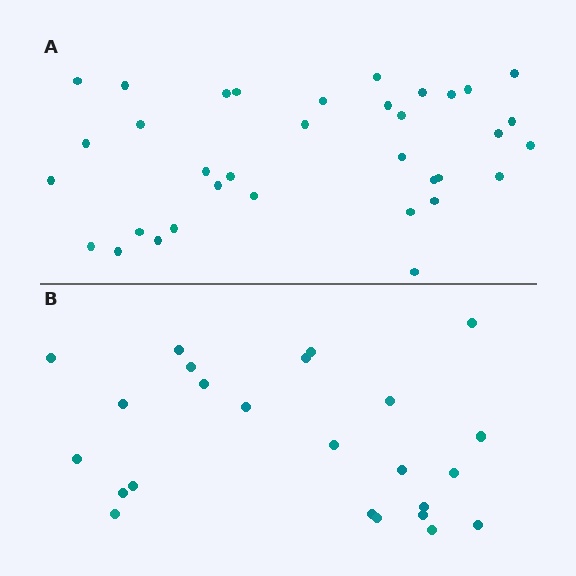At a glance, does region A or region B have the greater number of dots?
Region A (the top region) has more dots.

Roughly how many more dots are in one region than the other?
Region A has roughly 12 or so more dots than region B.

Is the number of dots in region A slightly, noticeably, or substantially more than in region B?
Region A has substantially more. The ratio is roughly 1.5 to 1.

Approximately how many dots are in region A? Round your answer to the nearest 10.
About 40 dots. (The exact count is 35, which rounds to 40.)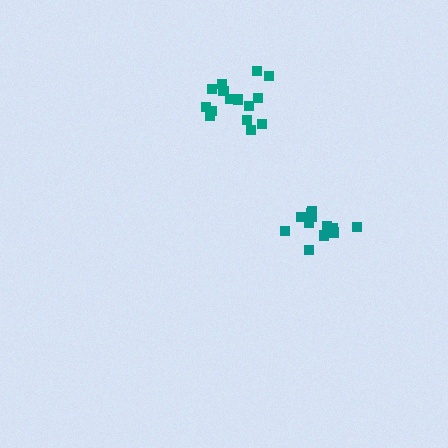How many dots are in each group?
Group 1: 15 dots, Group 2: 13 dots (28 total).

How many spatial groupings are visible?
There are 2 spatial groupings.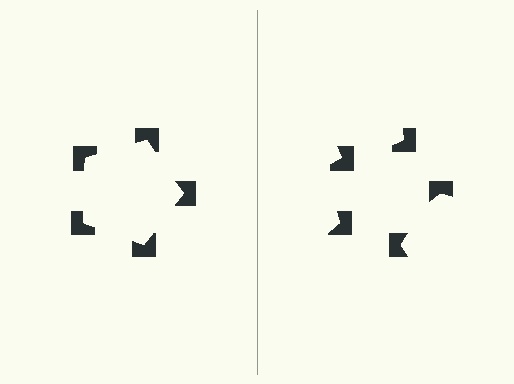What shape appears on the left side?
An illusory pentagon.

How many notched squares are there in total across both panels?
10 — 5 on each side.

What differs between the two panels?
The notched squares are positioned identically on both sides; only the wedge orientations differ. On the left they align to a pentagon; on the right they are misaligned.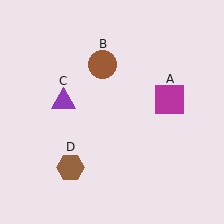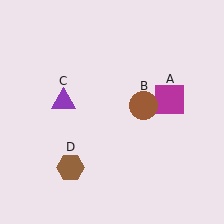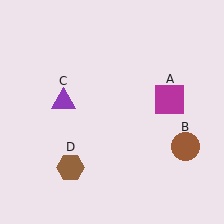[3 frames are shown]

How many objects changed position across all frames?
1 object changed position: brown circle (object B).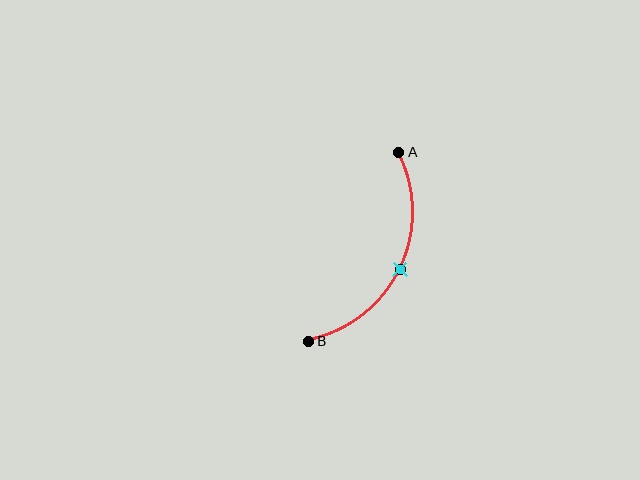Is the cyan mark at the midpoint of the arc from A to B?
Yes. The cyan mark lies on the arc at equal arc-length from both A and B — it is the arc midpoint.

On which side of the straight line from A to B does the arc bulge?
The arc bulges to the right of the straight line connecting A and B.